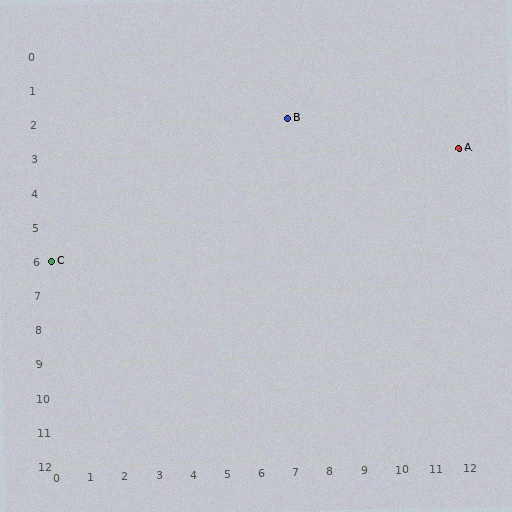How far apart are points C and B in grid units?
Points C and B are 7 columns and 4 rows apart (about 8.1 grid units diagonally).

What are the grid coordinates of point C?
Point C is at grid coordinates (0, 6).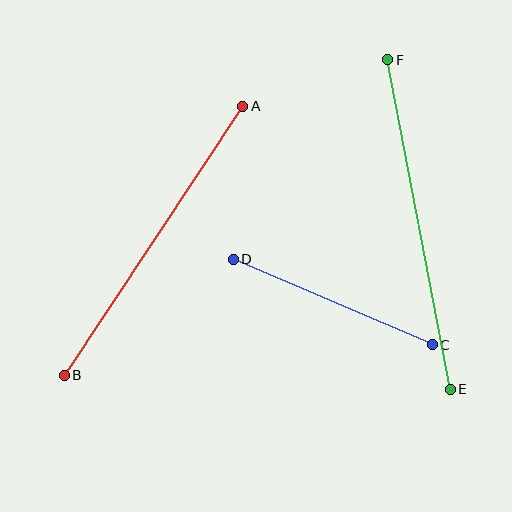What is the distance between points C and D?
The distance is approximately 216 pixels.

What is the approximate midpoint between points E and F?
The midpoint is at approximately (419, 225) pixels.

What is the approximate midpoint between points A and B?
The midpoint is at approximately (153, 241) pixels.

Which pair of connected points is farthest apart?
Points E and F are farthest apart.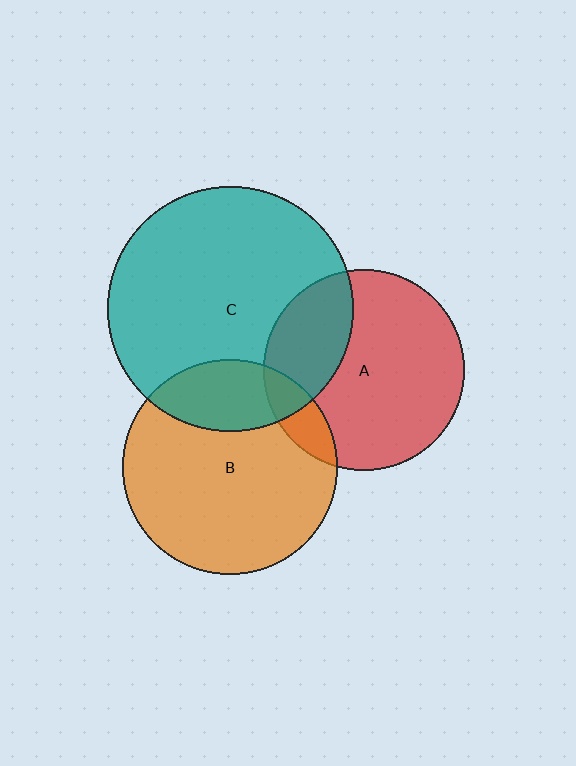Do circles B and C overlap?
Yes.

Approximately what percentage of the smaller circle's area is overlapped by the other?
Approximately 25%.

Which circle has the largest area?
Circle C (teal).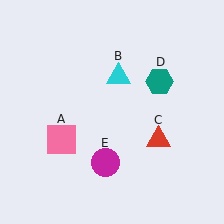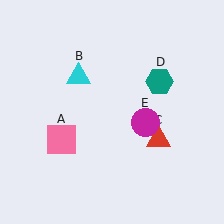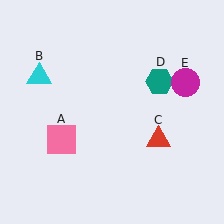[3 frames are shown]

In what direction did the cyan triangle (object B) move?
The cyan triangle (object B) moved left.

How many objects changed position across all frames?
2 objects changed position: cyan triangle (object B), magenta circle (object E).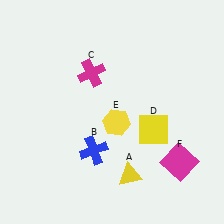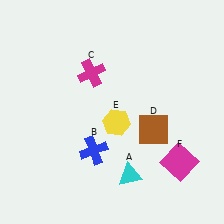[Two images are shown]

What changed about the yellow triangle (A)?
In Image 1, A is yellow. In Image 2, it changed to cyan.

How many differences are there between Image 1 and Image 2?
There are 2 differences between the two images.